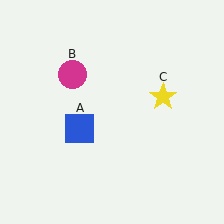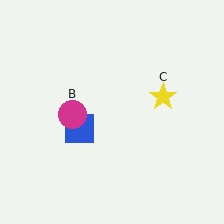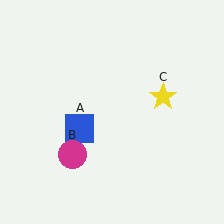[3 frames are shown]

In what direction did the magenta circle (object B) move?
The magenta circle (object B) moved down.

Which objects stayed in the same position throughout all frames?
Blue square (object A) and yellow star (object C) remained stationary.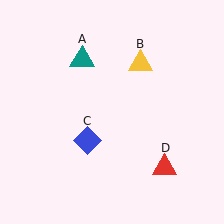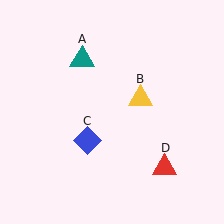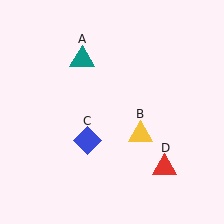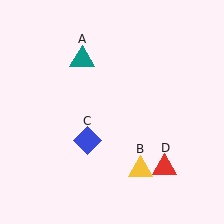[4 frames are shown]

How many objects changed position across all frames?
1 object changed position: yellow triangle (object B).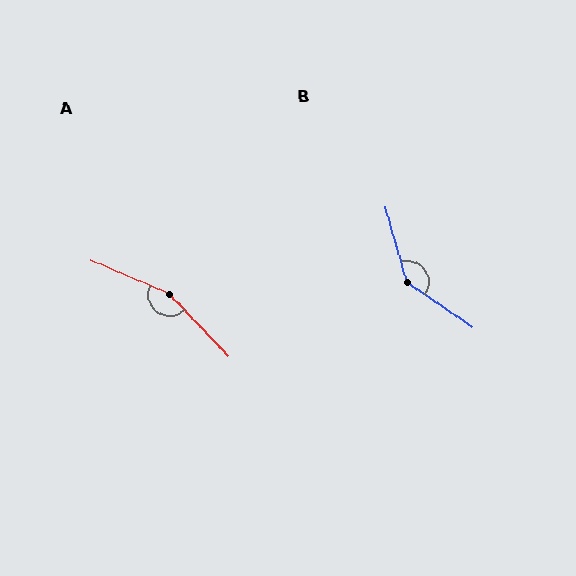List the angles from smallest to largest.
B (140°), A (157°).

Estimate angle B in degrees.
Approximately 140 degrees.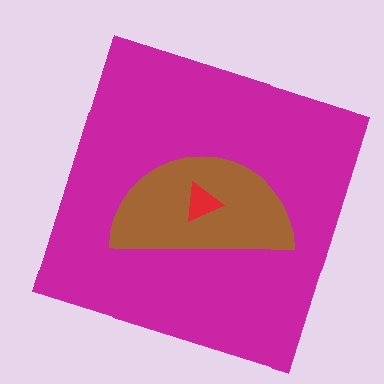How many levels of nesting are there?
3.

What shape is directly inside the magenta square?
The brown semicircle.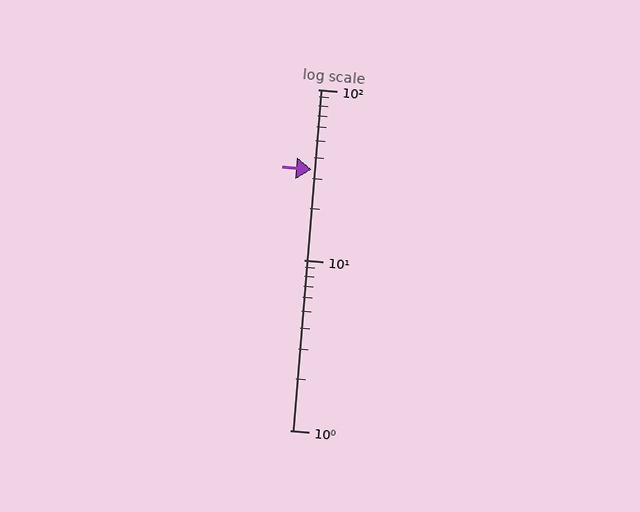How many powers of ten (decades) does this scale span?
The scale spans 2 decades, from 1 to 100.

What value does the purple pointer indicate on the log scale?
The pointer indicates approximately 34.